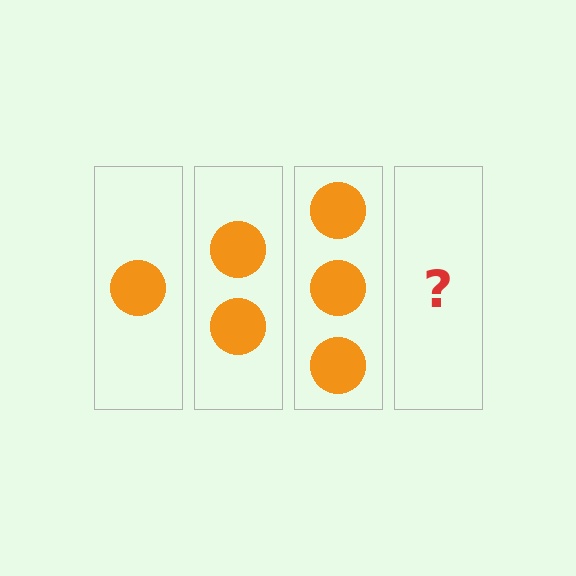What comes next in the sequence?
The next element should be 4 circles.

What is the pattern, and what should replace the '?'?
The pattern is that each step adds one more circle. The '?' should be 4 circles.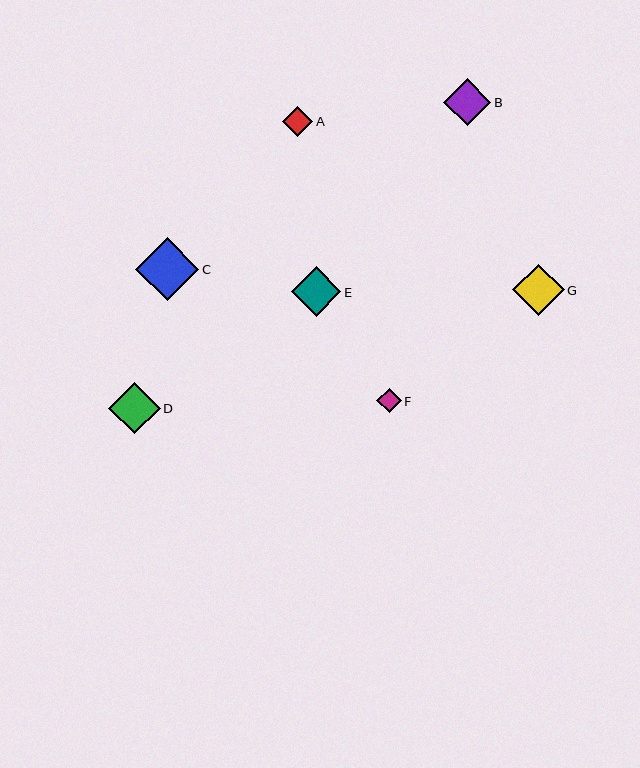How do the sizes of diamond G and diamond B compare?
Diamond G and diamond B are approximately the same size.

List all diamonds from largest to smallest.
From largest to smallest: C, G, D, E, B, A, F.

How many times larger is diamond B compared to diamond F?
Diamond B is approximately 1.9 times the size of diamond F.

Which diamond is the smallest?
Diamond F is the smallest with a size of approximately 25 pixels.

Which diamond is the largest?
Diamond C is the largest with a size of approximately 63 pixels.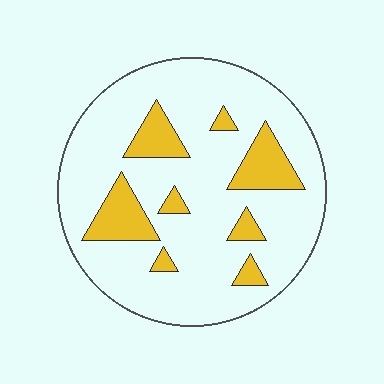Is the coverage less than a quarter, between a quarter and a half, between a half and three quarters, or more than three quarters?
Less than a quarter.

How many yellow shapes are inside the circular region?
8.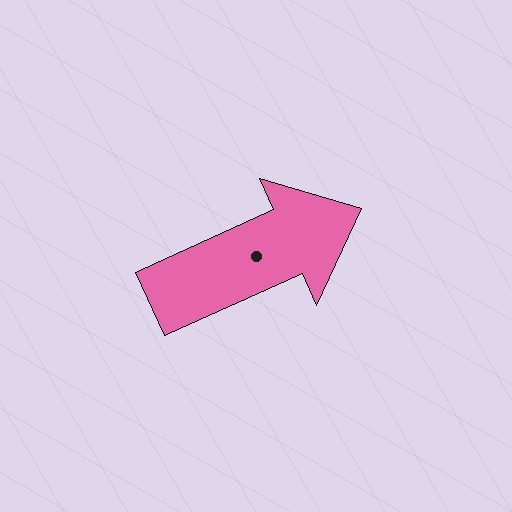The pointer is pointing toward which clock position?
Roughly 2 o'clock.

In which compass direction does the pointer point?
Northeast.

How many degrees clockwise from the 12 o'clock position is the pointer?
Approximately 66 degrees.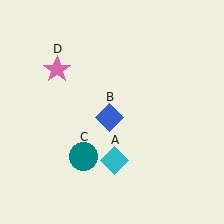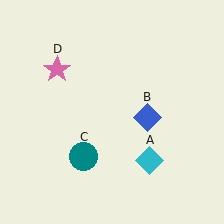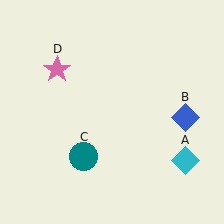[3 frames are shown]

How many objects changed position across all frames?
2 objects changed position: cyan diamond (object A), blue diamond (object B).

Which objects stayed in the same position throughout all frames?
Teal circle (object C) and pink star (object D) remained stationary.